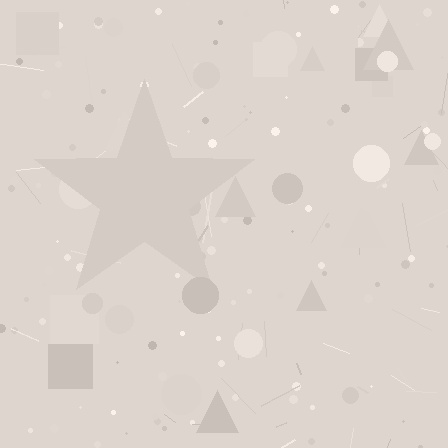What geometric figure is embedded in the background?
A star is embedded in the background.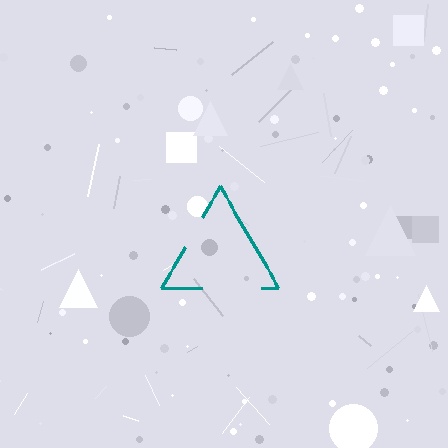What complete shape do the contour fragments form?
The contour fragments form a triangle.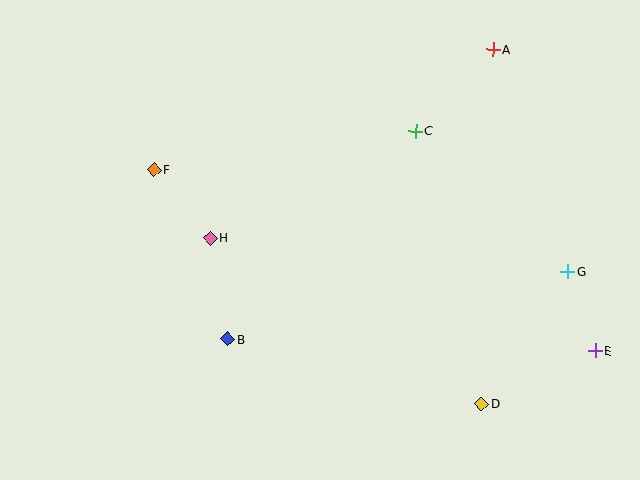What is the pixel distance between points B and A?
The distance between B and A is 393 pixels.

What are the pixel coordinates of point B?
Point B is at (228, 339).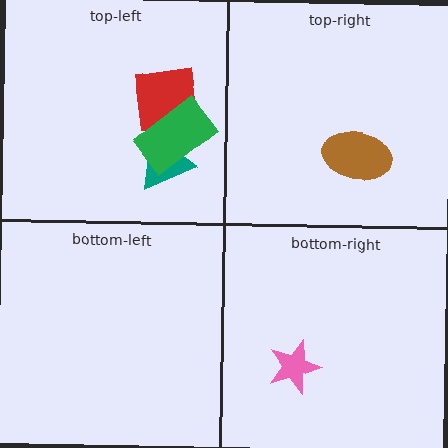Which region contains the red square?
The top-left region.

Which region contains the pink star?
The bottom-right region.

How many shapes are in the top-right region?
1.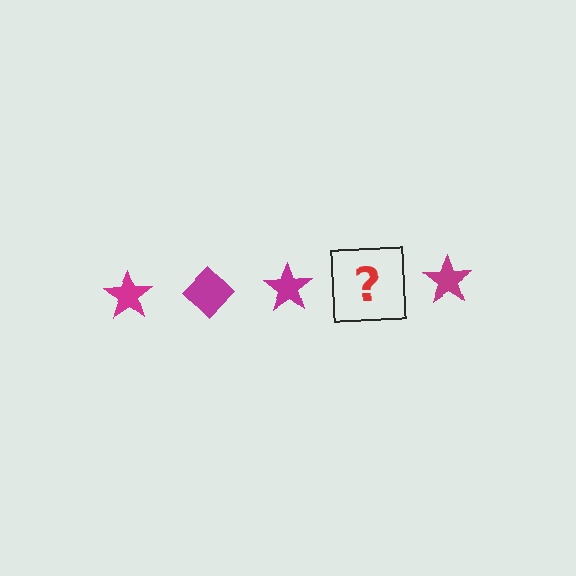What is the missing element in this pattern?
The missing element is a magenta diamond.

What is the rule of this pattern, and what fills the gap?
The rule is that the pattern cycles through star, diamond shapes in magenta. The gap should be filled with a magenta diamond.